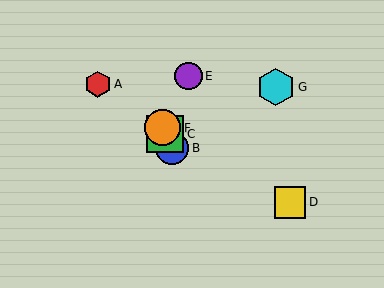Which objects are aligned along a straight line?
Objects B, C, F are aligned along a straight line.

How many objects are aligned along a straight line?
3 objects (B, C, F) are aligned along a straight line.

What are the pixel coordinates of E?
Object E is at (189, 76).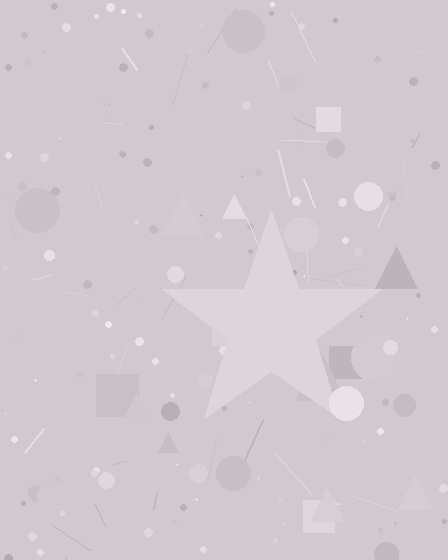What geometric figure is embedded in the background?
A star is embedded in the background.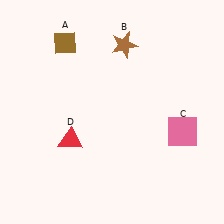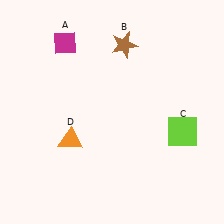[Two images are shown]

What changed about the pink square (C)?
In Image 1, C is pink. In Image 2, it changed to lime.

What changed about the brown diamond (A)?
In Image 1, A is brown. In Image 2, it changed to magenta.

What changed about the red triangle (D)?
In Image 1, D is red. In Image 2, it changed to orange.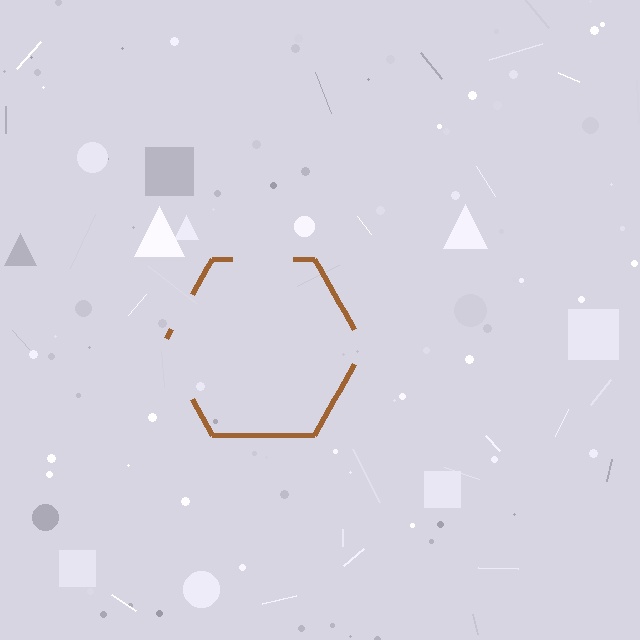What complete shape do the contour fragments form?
The contour fragments form a hexagon.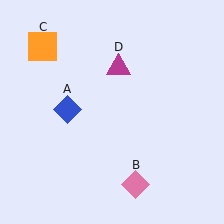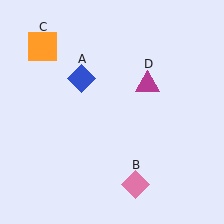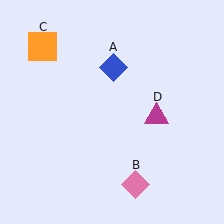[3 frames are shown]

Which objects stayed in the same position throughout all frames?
Pink diamond (object B) and orange square (object C) remained stationary.